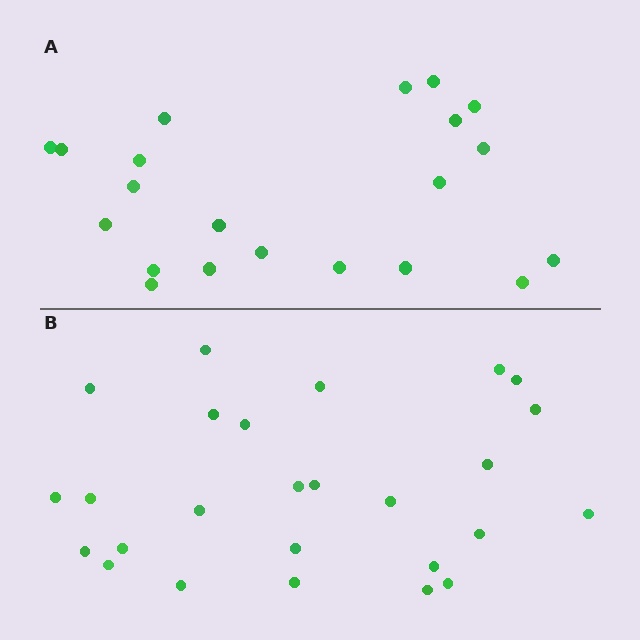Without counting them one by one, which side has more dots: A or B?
Region B (the bottom region) has more dots.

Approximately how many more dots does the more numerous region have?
Region B has about 5 more dots than region A.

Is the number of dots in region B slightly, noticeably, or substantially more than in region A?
Region B has only slightly more — the two regions are fairly close. The ratio is roughly 1.2 to 1.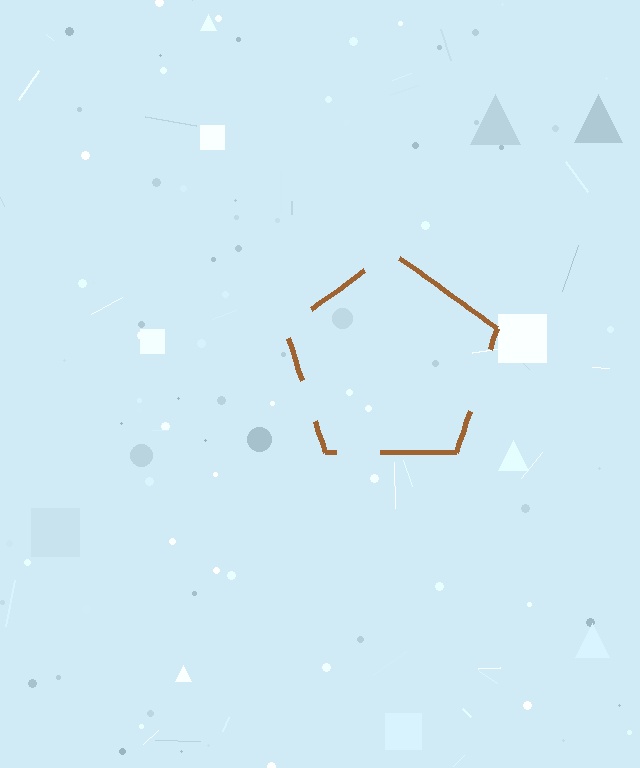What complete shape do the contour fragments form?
The contour fragments form a pentagon.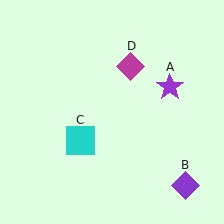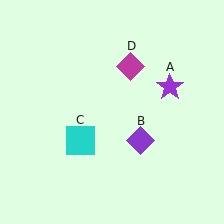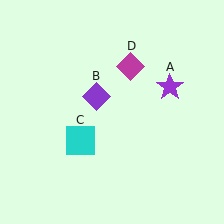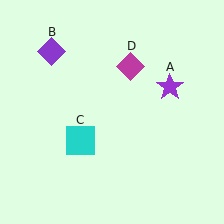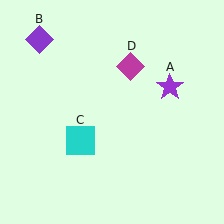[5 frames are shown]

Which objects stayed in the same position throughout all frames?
Purple star (object A) and cyan square (object C) and magenta diamond (object D) remained stationary.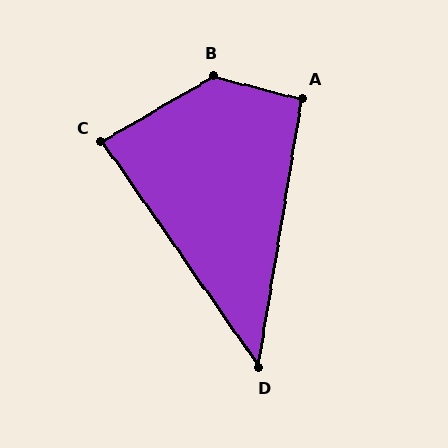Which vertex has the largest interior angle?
B, at approximately 136 degrees.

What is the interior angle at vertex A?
Approximately 95 degrees (approximately right).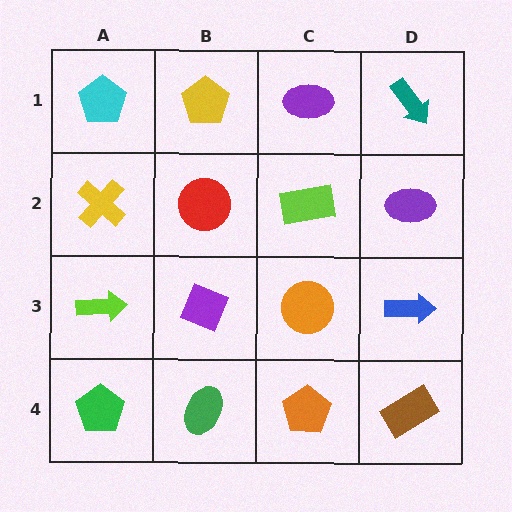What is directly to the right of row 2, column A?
A red circle.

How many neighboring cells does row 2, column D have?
3.